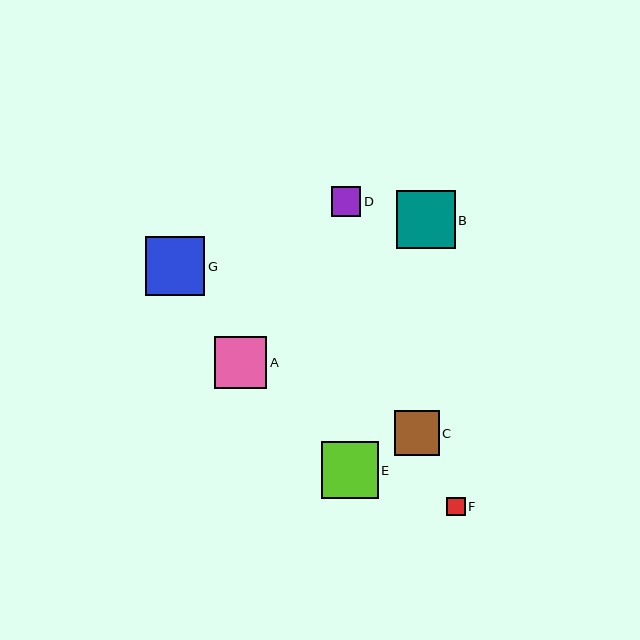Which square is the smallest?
Square F is the smallest with a size of approximately 18 pixels.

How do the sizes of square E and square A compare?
Square E and square A are approximately the same size.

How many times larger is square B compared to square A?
Square B is approximately 1.1 times the size of square A.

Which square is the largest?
Square G is the largest with a size of approximately 60 pixels.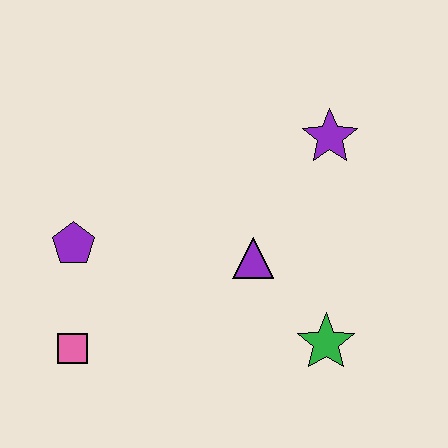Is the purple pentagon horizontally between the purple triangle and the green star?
No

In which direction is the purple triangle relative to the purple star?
The purple triangle is below the purple star.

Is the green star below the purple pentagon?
Yes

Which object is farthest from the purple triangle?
The pink square is farthest from the purple triangle.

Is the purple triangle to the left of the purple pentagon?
No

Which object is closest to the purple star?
The purple triangle is closest to the purple star.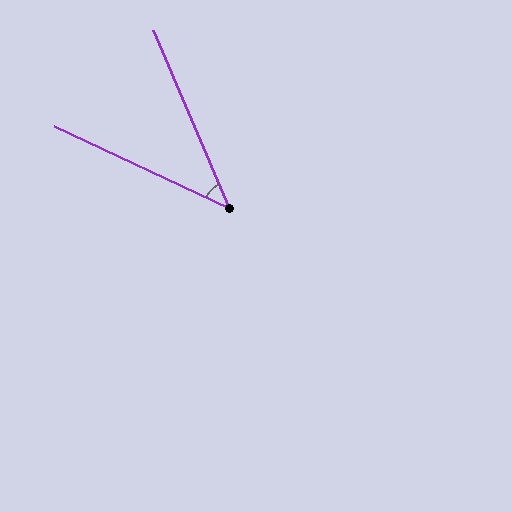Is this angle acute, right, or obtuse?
It is acute.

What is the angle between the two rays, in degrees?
Approximately 41 degrees.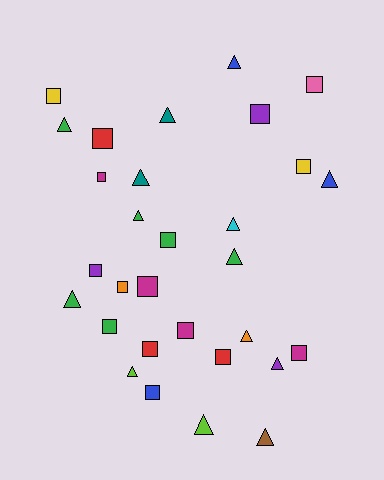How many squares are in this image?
There are 16 squares.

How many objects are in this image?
There are 30 objects.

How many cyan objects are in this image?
There is 1 cyan object.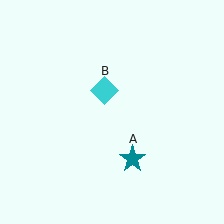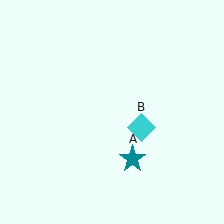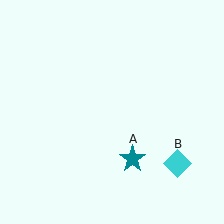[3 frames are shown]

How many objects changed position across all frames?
1 object changed position: cyan diamond (object B).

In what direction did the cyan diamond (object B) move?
The cyan diamond (object B) moved down and to the right.